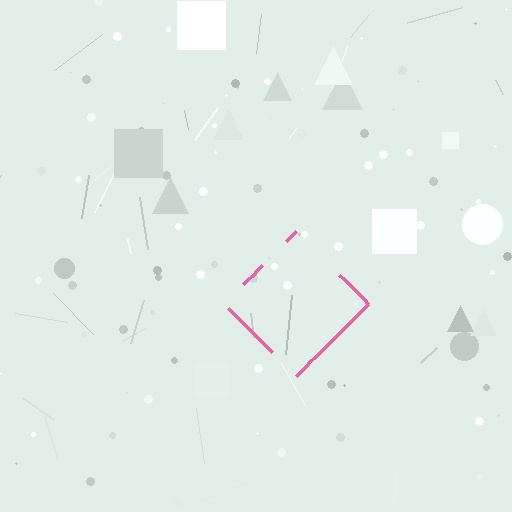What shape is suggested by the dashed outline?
The dashed outline suggests a diamond.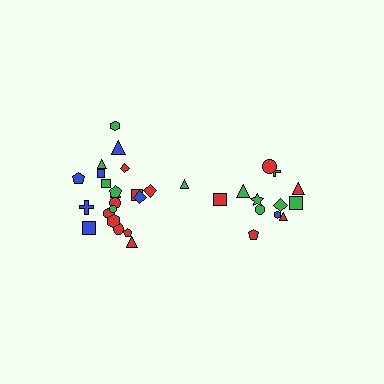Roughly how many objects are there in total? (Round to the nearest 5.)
Roughly 35 objects in total.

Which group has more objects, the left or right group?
The left group.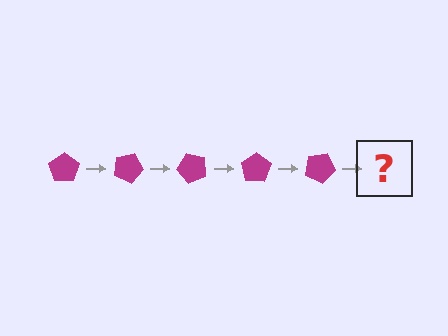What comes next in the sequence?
The next element should be a magenta pentagon rotated 125 degrees.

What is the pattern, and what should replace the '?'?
The pattern is that the pentagon rotates 25 degrees each step. The '?' should be a magenta pentagon rotated 125 degrees.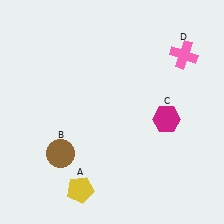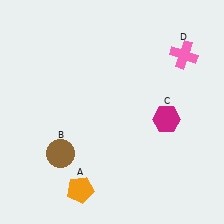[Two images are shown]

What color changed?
The pentagon (A) changed from yellow in Image 1 to orange in Image 2.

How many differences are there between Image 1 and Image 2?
There is 1 difference between the two images.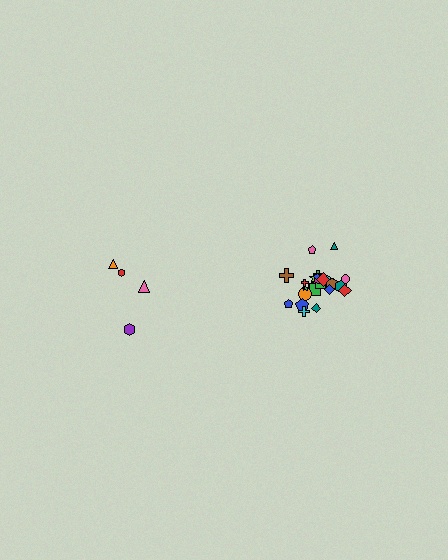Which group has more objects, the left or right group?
The right group.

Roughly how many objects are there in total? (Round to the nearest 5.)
Roughly 30 objects in total.